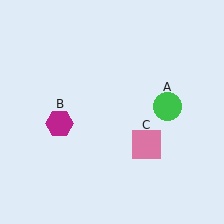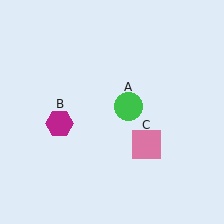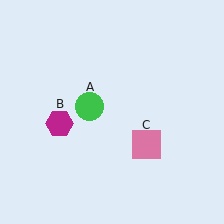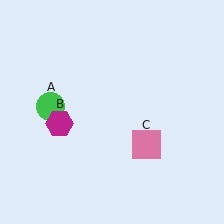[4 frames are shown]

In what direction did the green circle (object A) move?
The green circle (object A) moved left.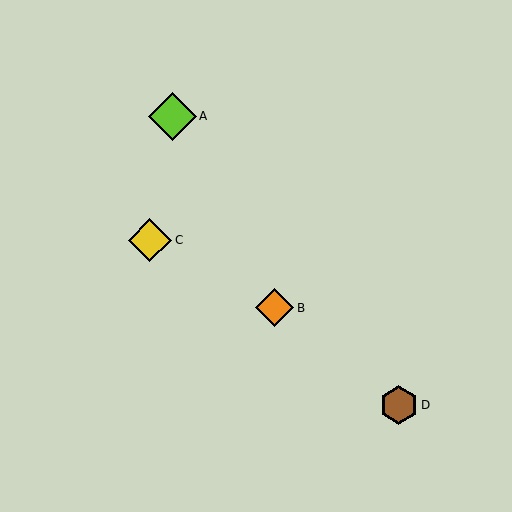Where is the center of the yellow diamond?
The center of the yellow diamond is at (150, 240).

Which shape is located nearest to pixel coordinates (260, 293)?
The orange diamond (labeled B) at (275, 308) is nearest to that location.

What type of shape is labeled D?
Shape D is a brown hexagon.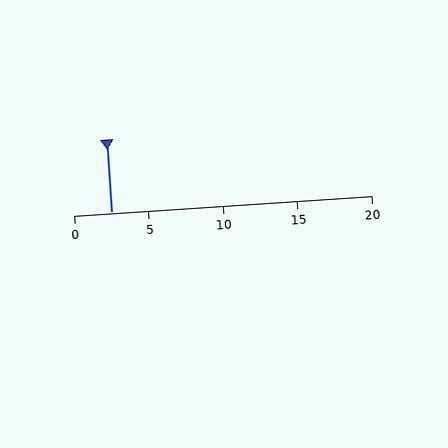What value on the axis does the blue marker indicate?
The marker indicates approximately 2.5.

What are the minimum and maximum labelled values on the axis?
The axis runs from 0 to 20.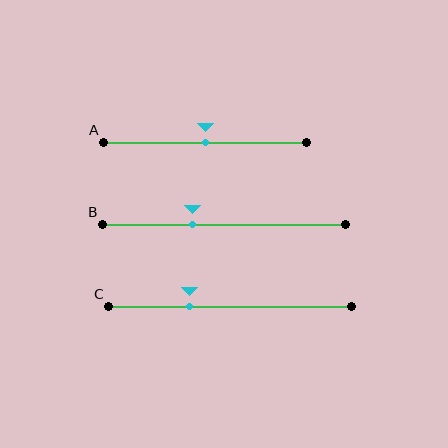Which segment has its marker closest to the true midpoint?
Segment A has its marker closest to the true midpoint.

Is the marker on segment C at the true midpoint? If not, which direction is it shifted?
No, the marker on segment C is shifted to the left by about 17% of the segment length.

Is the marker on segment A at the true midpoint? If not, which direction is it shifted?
Yes, the marker on segment A is at the true midpoint.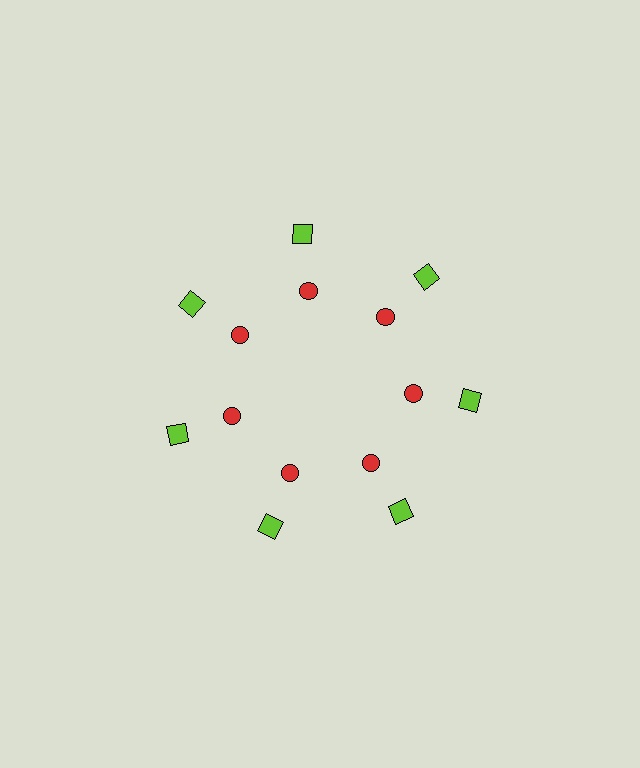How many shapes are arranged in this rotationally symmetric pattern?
There are 14 shapes, arranged in 7 groups of 2.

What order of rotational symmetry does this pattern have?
This pattern has 7-fold rotational symmetry.